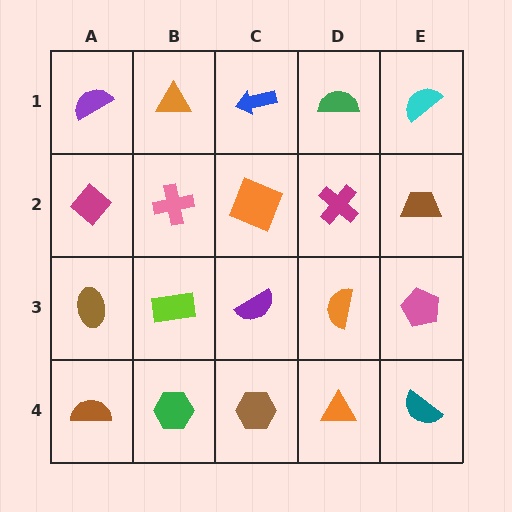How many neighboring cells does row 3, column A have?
3.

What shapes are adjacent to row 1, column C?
An orange square (row 2, column C), an orange triangle (row 1, column B), a green semicircle (row 1, column D).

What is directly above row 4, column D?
An orange semicircle.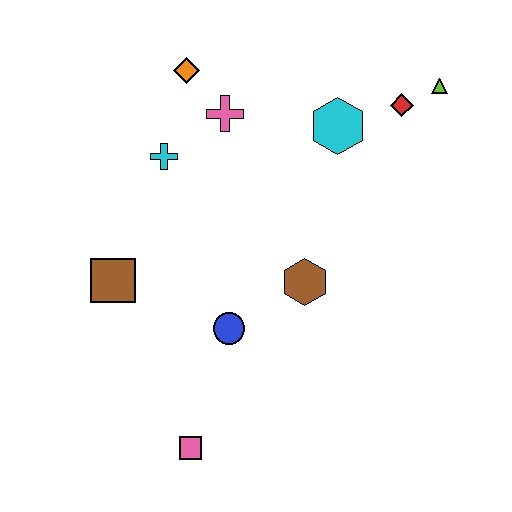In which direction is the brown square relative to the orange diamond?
The brown square is below the orange diamond.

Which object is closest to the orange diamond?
The pink cross is closest to the orange diamond.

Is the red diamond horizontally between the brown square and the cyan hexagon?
No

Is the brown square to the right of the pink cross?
No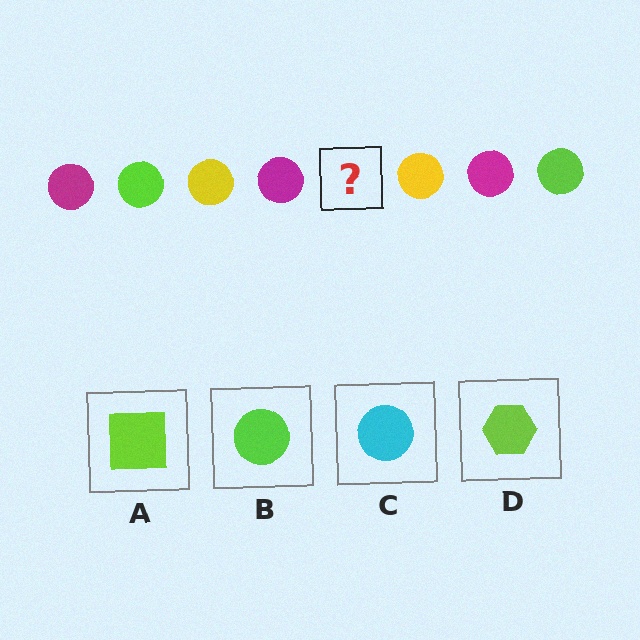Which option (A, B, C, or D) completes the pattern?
B.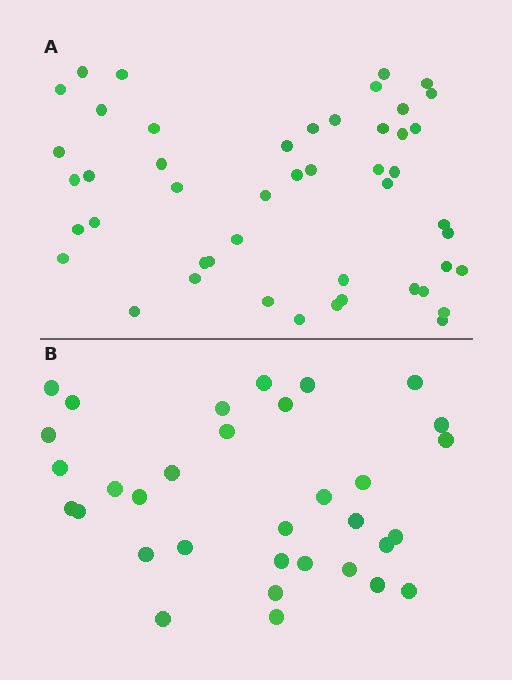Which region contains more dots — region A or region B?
Region A (the top region) has more dots.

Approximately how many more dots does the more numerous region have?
Region A has approximately 15 more dots than region B.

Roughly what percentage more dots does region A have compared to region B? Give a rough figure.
About 45% more.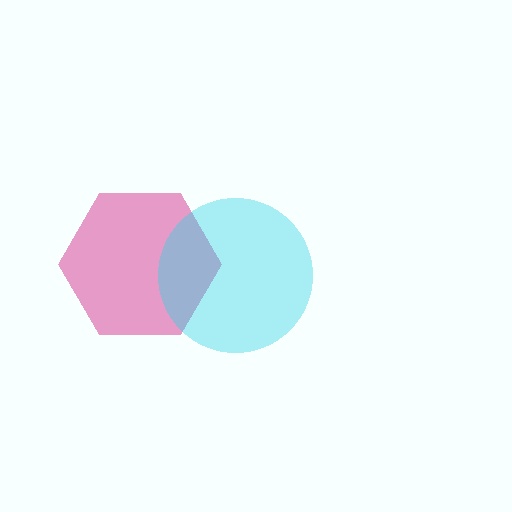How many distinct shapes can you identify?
There are 2 distinct shapes: a magenta hexagon, a cyan circle.